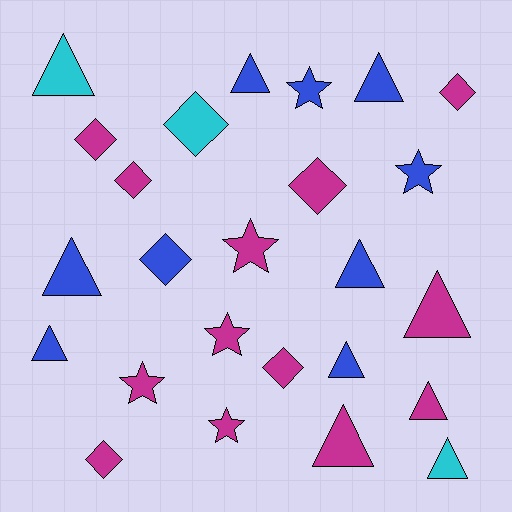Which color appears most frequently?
Magenta, with 13 objects.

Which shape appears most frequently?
Triangle, with 11 objects.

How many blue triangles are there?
There are 6 blue triangles.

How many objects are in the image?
There are 25 objects.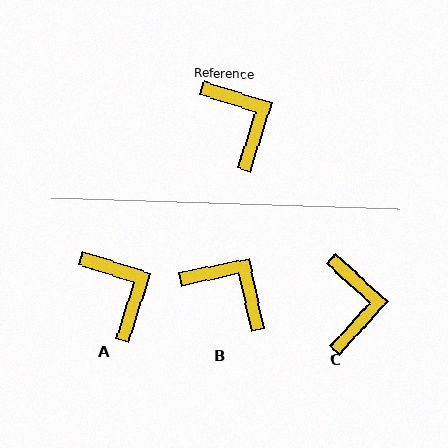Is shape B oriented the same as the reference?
No, it is off by about 30 degrees.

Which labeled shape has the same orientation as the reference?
A.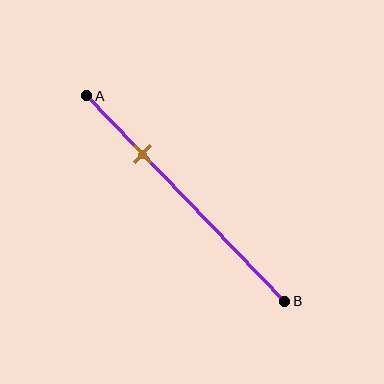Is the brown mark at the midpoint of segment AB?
No, the mark is at about 30% from A, not at the 50% midpoint.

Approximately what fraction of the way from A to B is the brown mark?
The brown mark is approximately 30% of the way from A to B.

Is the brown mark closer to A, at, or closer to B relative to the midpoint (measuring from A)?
The brown mark is closer to point A than the midpoint of segment AB.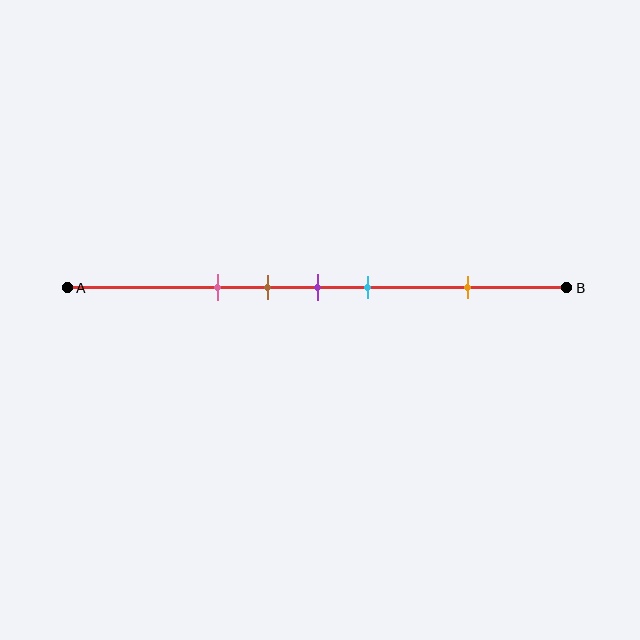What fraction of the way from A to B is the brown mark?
The brown mark is approximately 40% (0.4) of the way from A to B.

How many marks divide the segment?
There are 5 marks dividing the segment.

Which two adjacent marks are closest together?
The brown and purple marks are the closest adjacent pair.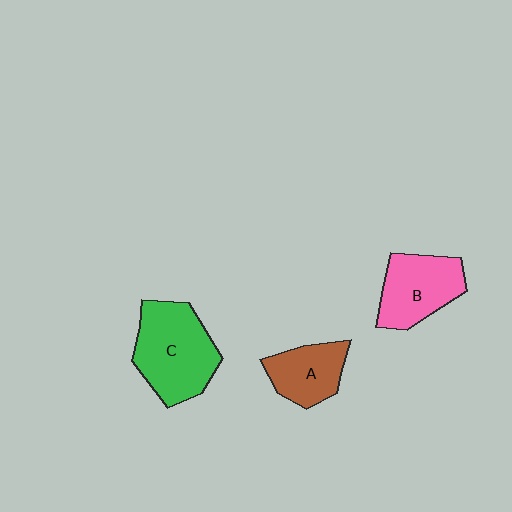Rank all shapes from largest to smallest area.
From largest to smallest: C (green), B (pink), A (brown).